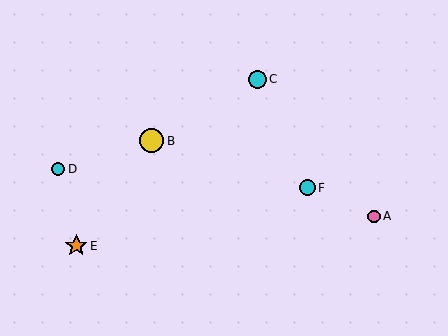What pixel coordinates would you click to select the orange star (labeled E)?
Click at (76, 246) to select the orange star E.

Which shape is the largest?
The yellow circle (labeled B) is the largest.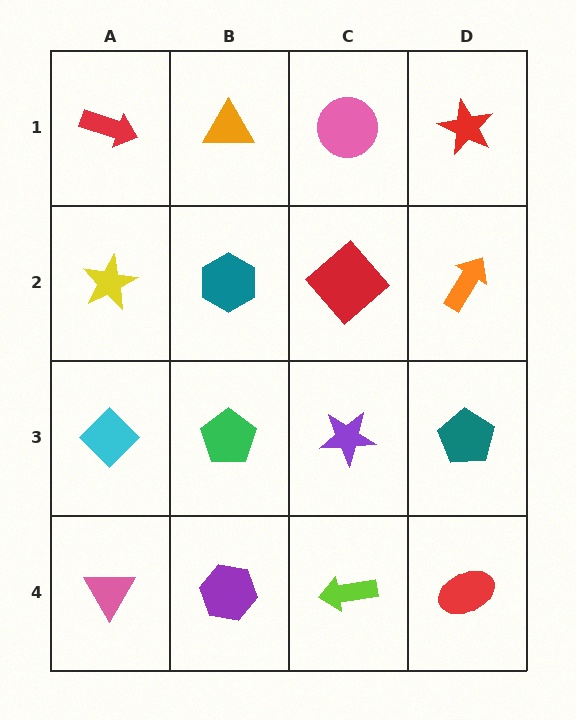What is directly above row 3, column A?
A yellow star.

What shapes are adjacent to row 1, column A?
A yellow star (row 2, column A), an orange triangle (row 1, column B).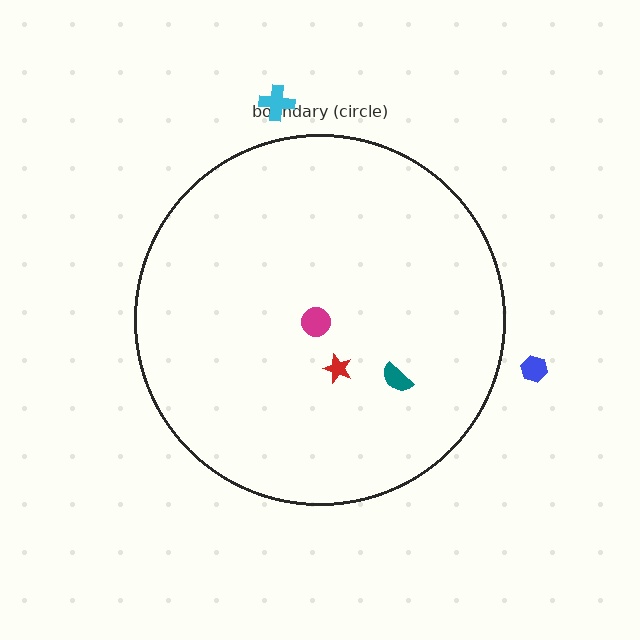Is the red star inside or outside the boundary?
Inside.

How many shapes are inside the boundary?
3 inside, 2 outside.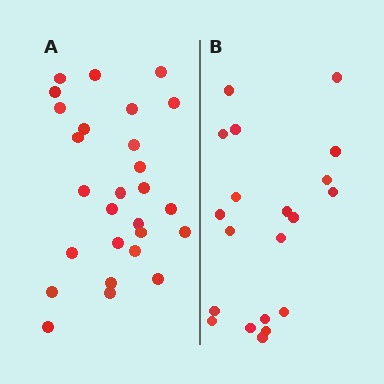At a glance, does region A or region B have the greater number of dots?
Region A (the left region) has more dots.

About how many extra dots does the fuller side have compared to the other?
Region A has roughly 8 or so more dots than region B.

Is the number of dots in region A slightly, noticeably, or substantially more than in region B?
Region A has noticeably more, but not dramatically so. The ratio is roughly 1.4 to 1.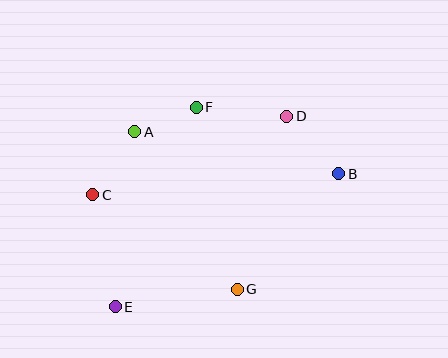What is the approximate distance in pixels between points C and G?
The distance between C and G is approximately 173 pixels.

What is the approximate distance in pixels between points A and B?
The distance between A and B is approximately 209 pixels.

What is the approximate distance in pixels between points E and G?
The distance between E and G is approximately 123 pixels.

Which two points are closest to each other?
Points A and F are closest to each other.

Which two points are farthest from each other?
Points B and E are farthest from each other.